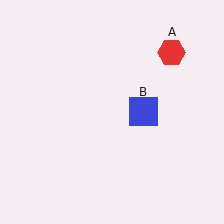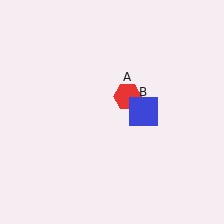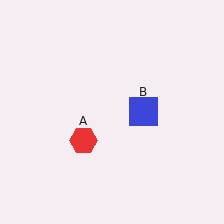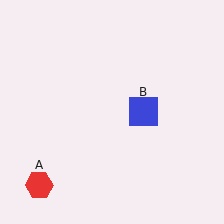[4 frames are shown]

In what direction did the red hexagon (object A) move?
The red hexagon (object A) moved down and to the left.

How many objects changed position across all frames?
1 object changed position: red hexagon (object A).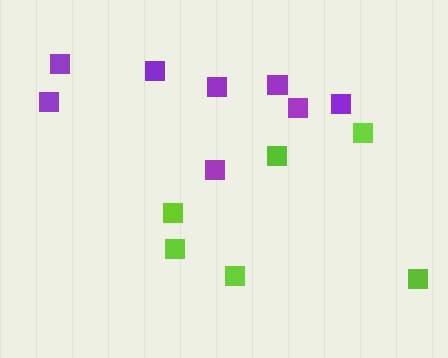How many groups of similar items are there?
There are 2 groups: one group of purple squares (8) and one group of lime squares (6).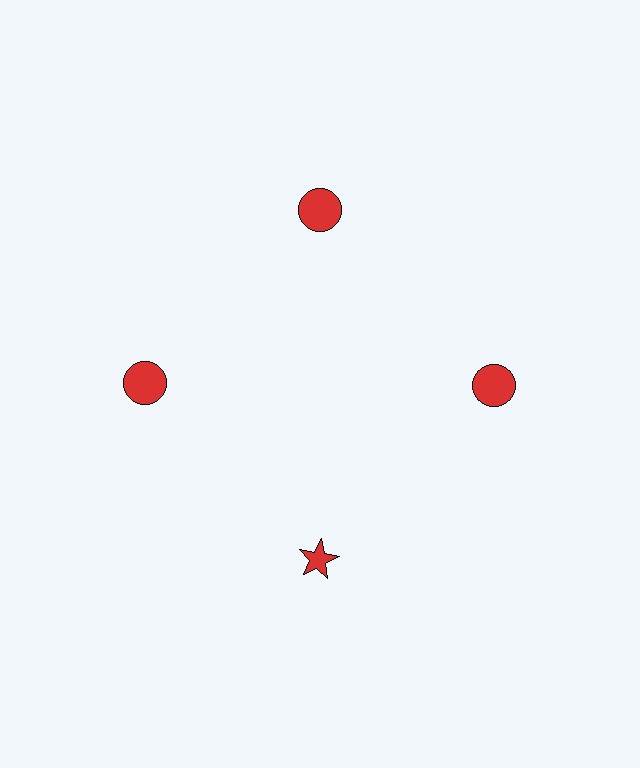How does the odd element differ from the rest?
It has a different shape: star instead of circle.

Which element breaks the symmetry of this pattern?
The red star at roughly the 6 o'clock position breaks the symmetry. All other shapes are red circles.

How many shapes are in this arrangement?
There are 4 shapes arranged in a ring pattern.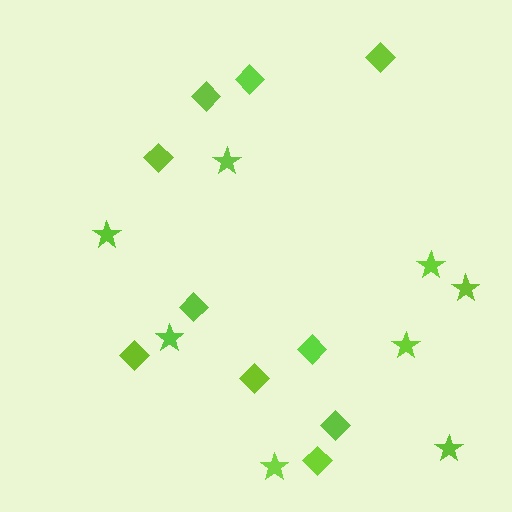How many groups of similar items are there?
There are 2 groups: one group of diamonds (10) and one group of stars (8).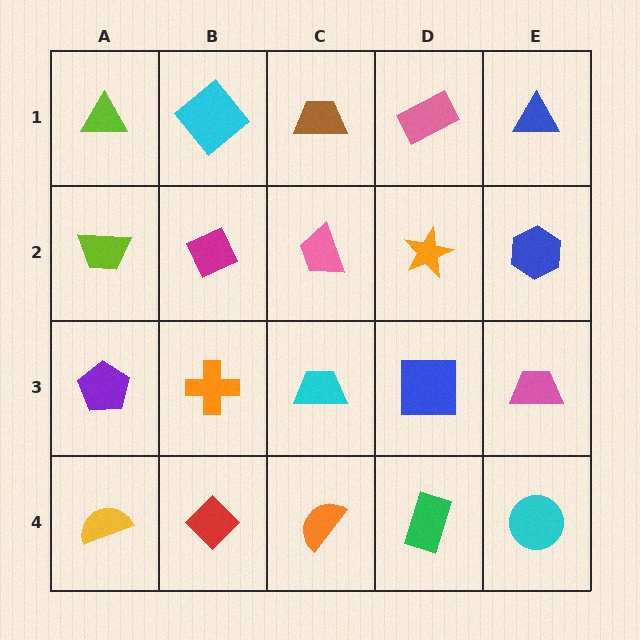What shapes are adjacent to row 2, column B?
A cyan diamond (row 1, column B), an orange cross (row 3, column B), a lime trapezoid (row 2, column A), a pink trapezoid (row 2, column C).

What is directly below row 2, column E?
A pink trapezoid.